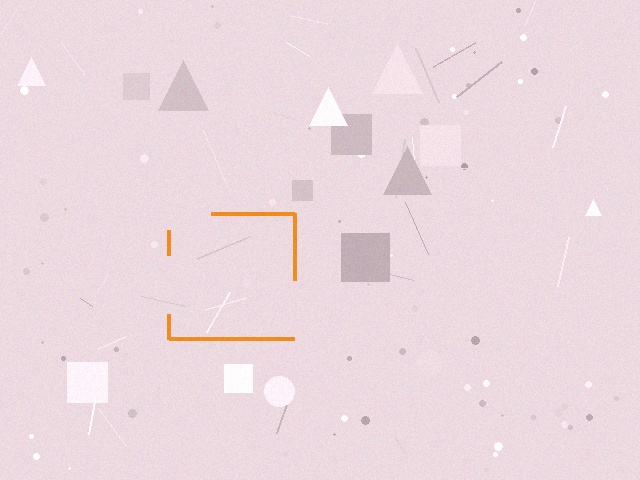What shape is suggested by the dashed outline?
The dashed outline suggests a square.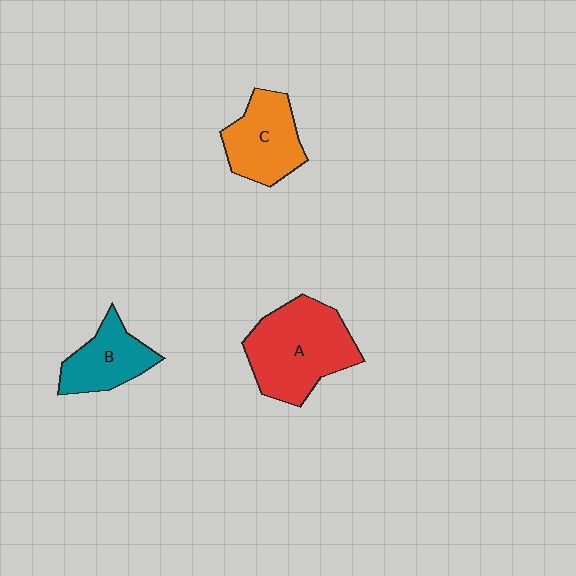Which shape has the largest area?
Shape A (red).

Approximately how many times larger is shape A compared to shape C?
Approximately 1.5 times.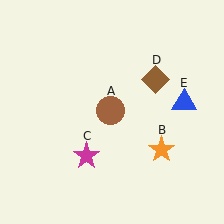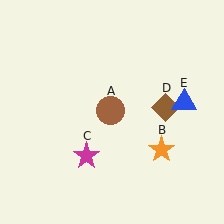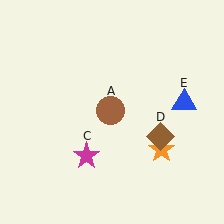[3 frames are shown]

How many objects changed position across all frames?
1 object changed position: brown diamond (object D).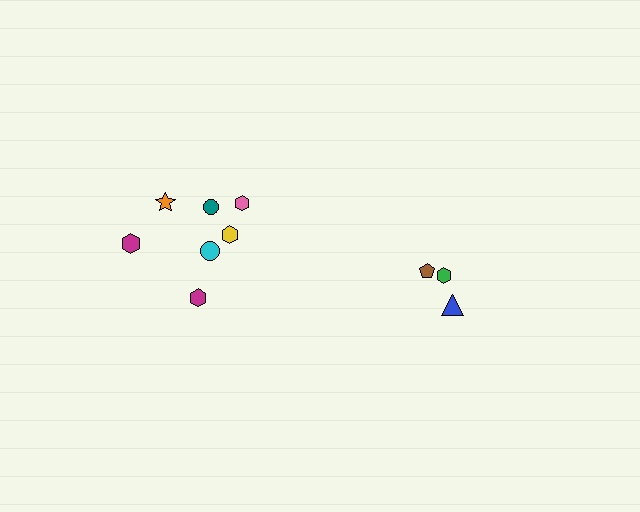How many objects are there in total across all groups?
There are 10 objects.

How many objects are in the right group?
There are 3 objects.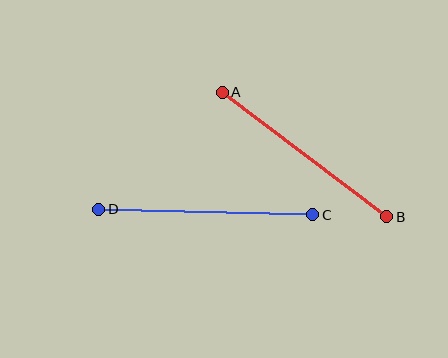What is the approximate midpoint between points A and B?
The midpoint is at approximately (304, 155) pixels.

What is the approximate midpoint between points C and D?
The midpoint is at approximately (206, 212) pixels.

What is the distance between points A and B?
The distance is approximately 206 pixels.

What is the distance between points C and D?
The distance is approximately 214 pixels.